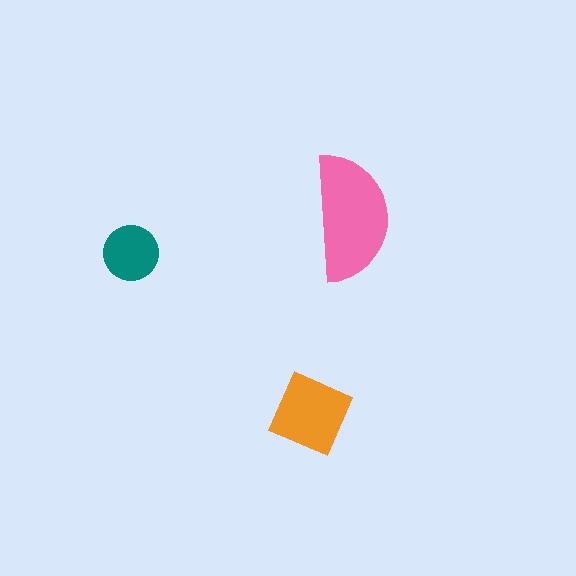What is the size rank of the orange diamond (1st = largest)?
2nd.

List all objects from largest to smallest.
The pink semicircle, the orange diamond, the teal circle.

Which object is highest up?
The pink semicircle is topmost.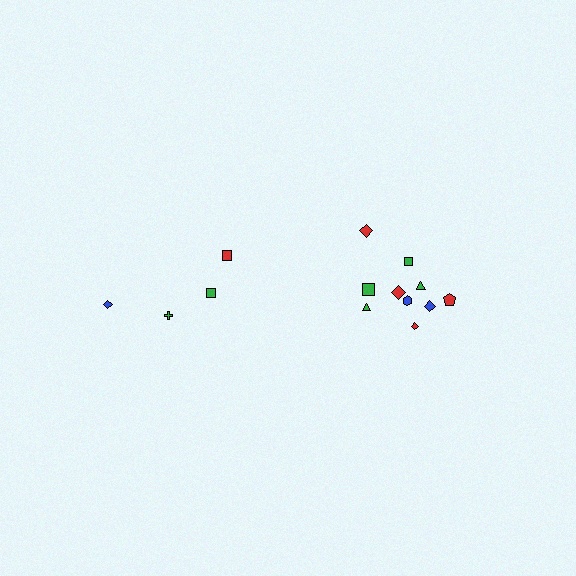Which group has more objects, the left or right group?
The right group.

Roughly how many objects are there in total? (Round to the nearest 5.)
Roughly 15 objects in total.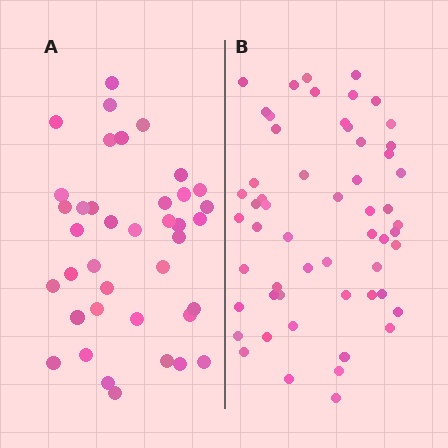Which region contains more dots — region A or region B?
Region B (the right region) has more dots.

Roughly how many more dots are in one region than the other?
Region B has approximately 15 more dots than region A.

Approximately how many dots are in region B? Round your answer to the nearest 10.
About 60 dots. (The exact count is 56, which rounds to 60.)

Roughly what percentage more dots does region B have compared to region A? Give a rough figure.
About 45% more.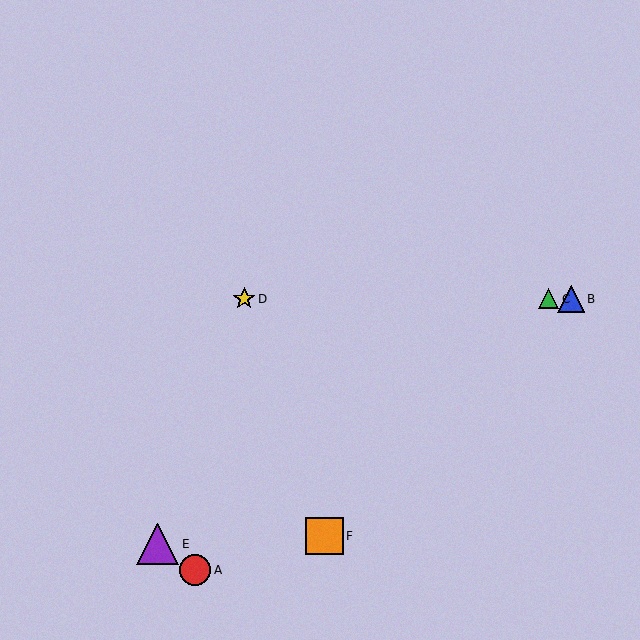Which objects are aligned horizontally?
Objects B, C, D are aligned horizontally.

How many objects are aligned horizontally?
3 objects (B, C, D) are aligned horizontally.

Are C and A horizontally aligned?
No, C is at y≈299 and A is at y≈570.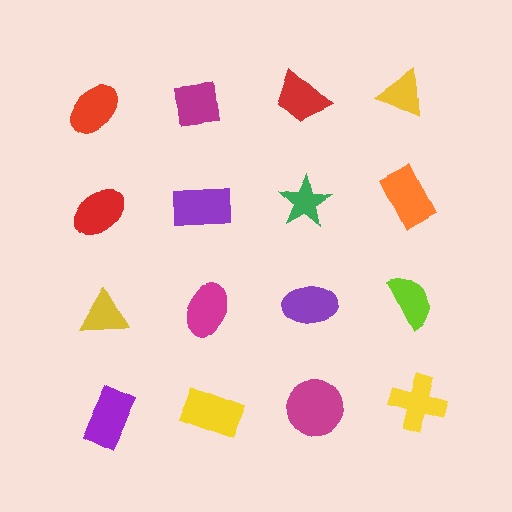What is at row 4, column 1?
A purple rectangle.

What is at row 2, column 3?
A green star.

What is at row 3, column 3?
A purple ellipse.